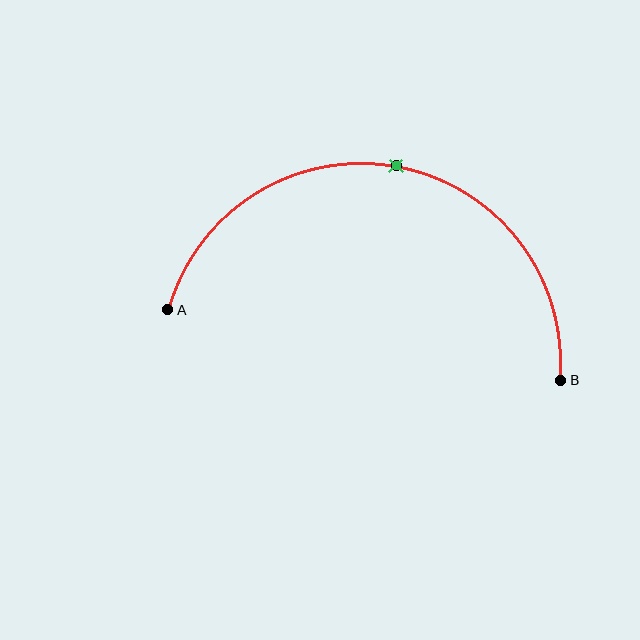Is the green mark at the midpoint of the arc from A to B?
Yes. The green mark lies on the arc at equal arc-length from both A and B — it is the arc midpoint.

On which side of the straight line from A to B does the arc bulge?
The arc bulges above the straight line connecting A and B.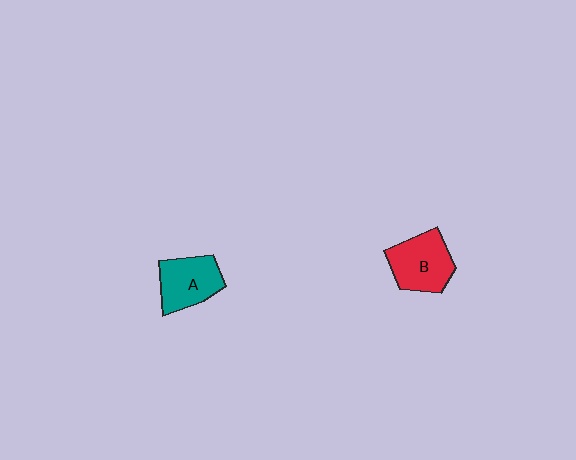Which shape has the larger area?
Shape B (red).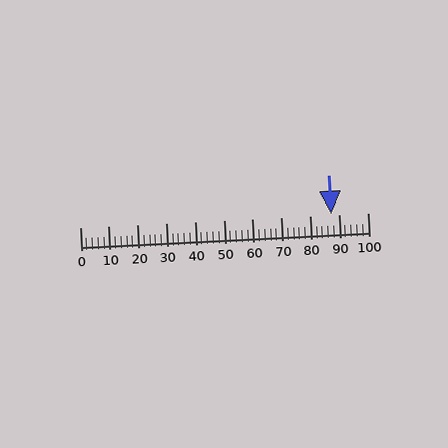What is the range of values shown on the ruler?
The ruler shows values from 0 to 100.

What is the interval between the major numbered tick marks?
The major tick marks are spaced 10 units apart.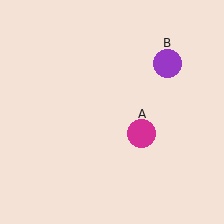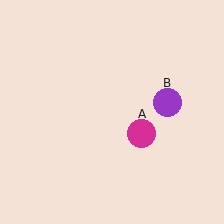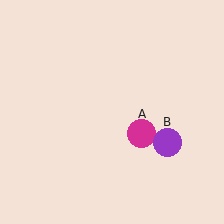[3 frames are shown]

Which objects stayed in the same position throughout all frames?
Magenta circle (object A) remained stationary.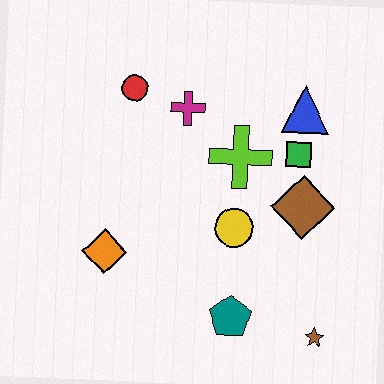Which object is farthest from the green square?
The orange diamond is farthest from the green square.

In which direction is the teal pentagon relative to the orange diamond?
The teal pentagon is to the right of the orange diamond.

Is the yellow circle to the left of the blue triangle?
Yes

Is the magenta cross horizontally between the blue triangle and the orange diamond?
Yes